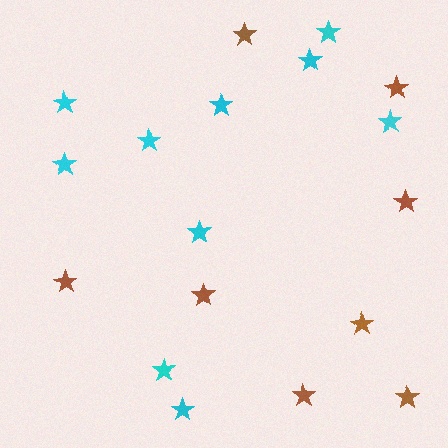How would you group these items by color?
There are 2 groups: one group of brown stars (8) and one group of cyan stars (10).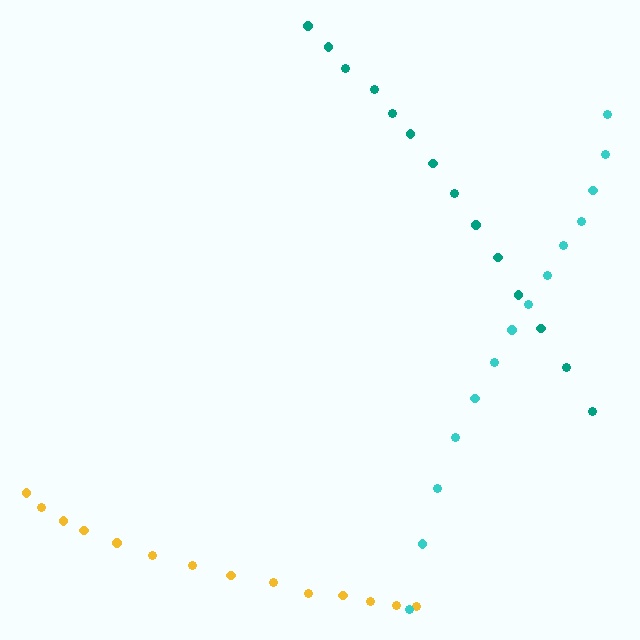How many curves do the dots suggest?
There are 3 distinct paths.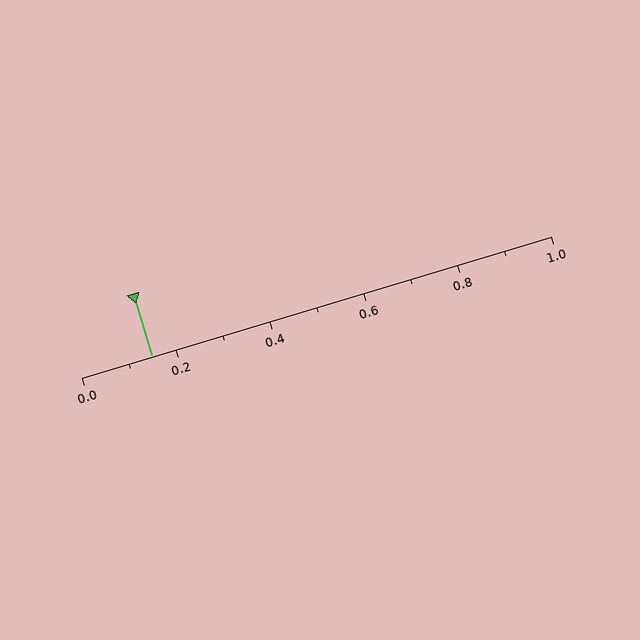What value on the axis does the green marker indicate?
The marker indicates approximately 0.15.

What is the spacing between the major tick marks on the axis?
The major ticks are spaced 0.2 apart.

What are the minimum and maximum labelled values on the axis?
The axis runs from 0.0 to 1.0.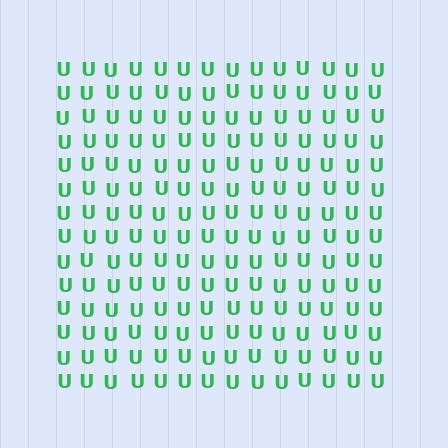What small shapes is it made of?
It is made of small letter U's.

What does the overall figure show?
The overall figure shows a square.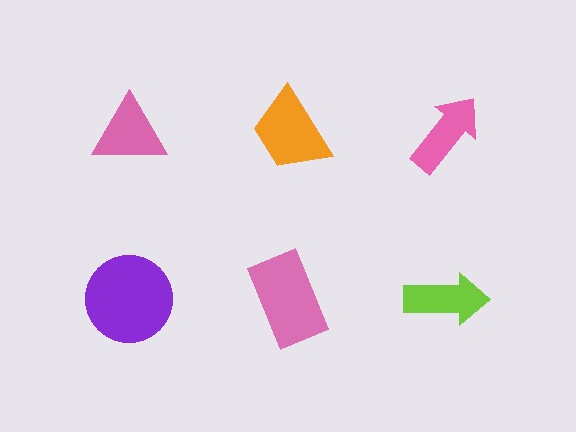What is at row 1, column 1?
A pink triangle.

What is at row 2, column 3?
A lime arrow.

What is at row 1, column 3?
A pink arrow.